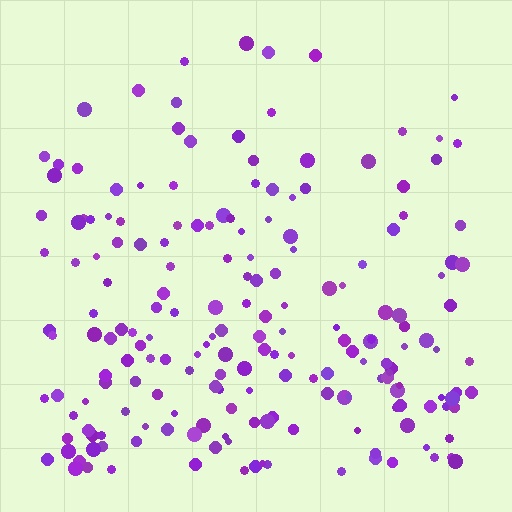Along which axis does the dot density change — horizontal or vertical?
Vertical.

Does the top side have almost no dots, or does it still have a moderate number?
Still a moderate number, just noticeably fewer than the bottom.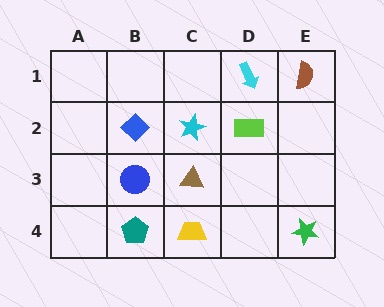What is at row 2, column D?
A lime rectangle.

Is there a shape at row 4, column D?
No, that cell is empty.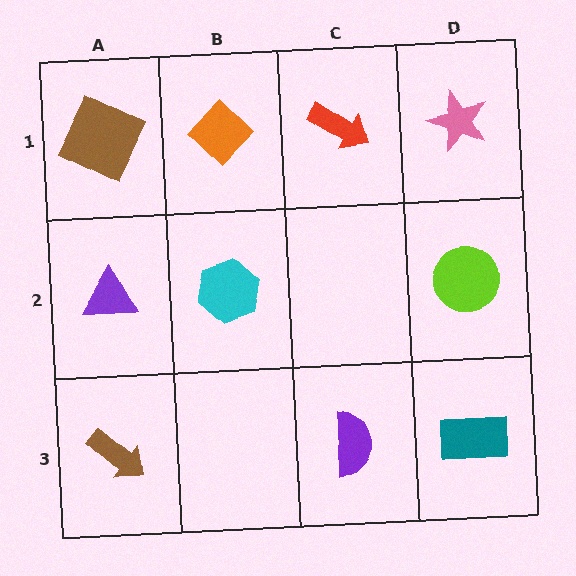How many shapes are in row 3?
3 shapes.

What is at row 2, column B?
A cyan hexagon.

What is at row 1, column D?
A pink star.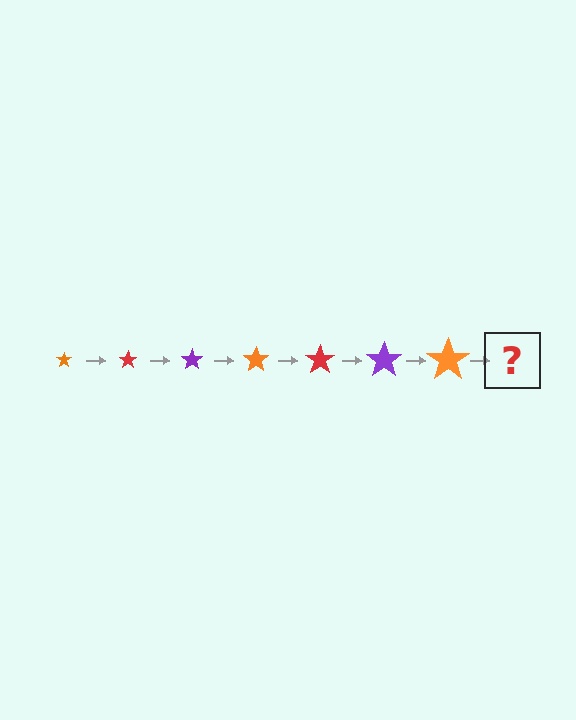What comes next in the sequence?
The next element should be a red star, larger than the previous one.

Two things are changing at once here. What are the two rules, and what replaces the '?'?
The two rules are that the star grows larger each step and the color cycles through orange, red, and purple. The '?' should be a red star, larger than the previous one.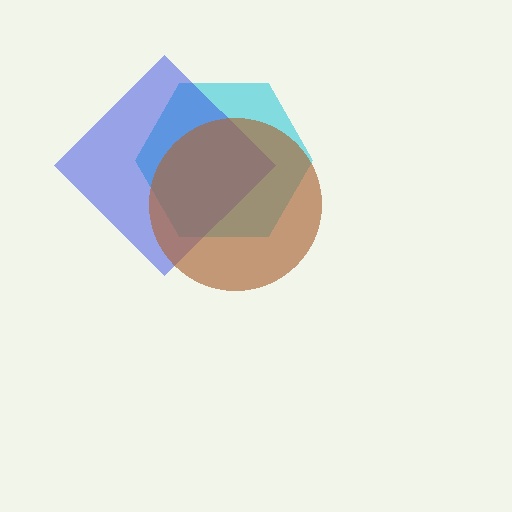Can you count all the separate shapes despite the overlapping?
Yes, there are 3 separate shapes.